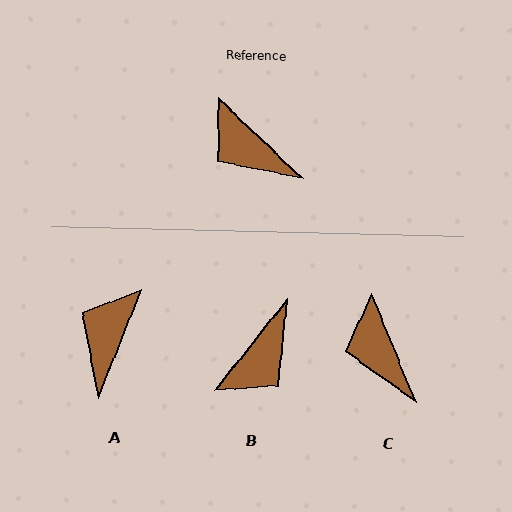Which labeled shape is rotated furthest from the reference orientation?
B, about 95 degrees away.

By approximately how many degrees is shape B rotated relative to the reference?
Approximately 95 degrees counter-clockwise.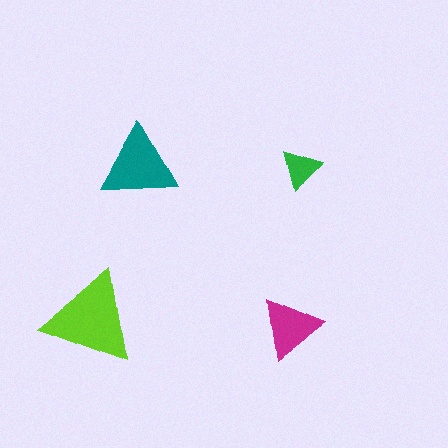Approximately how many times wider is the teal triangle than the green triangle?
About 2 times wider.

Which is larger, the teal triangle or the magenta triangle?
The teal one.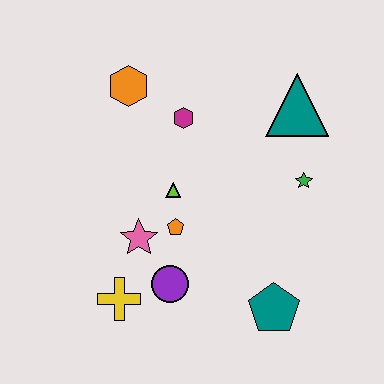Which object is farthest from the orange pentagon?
The teal triangle is farthest from the orange pentagon.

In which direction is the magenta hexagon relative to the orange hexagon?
The magenta hexagon is to the right of the orange hexagon.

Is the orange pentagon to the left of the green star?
Yes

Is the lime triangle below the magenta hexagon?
Yes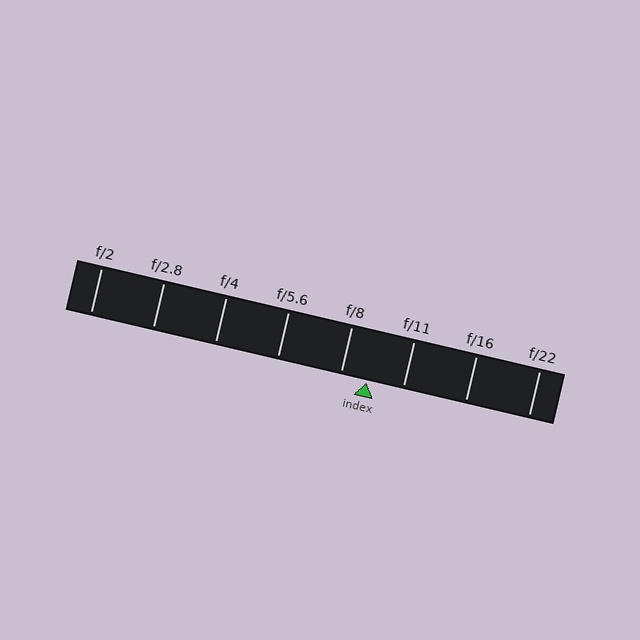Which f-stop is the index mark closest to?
The index mark is closest to f/8.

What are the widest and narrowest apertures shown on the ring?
The widest aperture shown is f/2 and the narrowest is f/22.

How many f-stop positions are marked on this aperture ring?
There are 8 f-stop positions marked.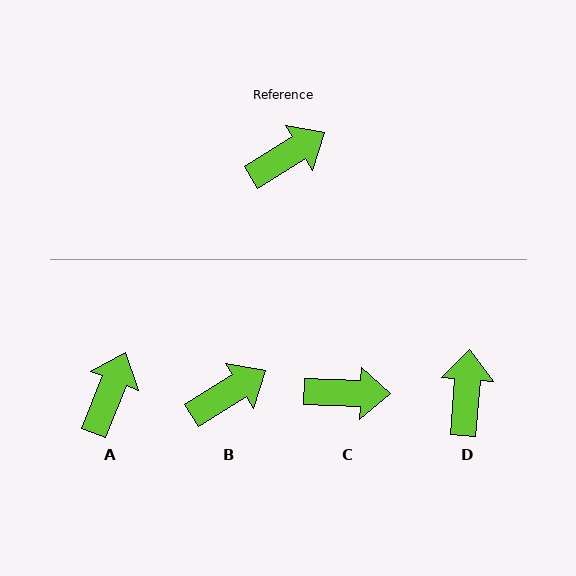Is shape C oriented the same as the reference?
No, it is off by about 33 degrees.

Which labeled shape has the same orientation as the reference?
B.